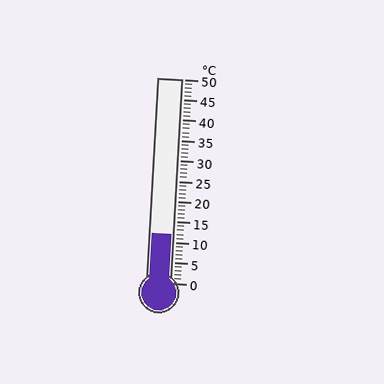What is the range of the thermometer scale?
The thermometer scale ranges from 0°C to 50°C.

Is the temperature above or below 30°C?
The temperature is below 30°C.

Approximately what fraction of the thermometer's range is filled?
The thermometer is filled to approximately 25% of its range.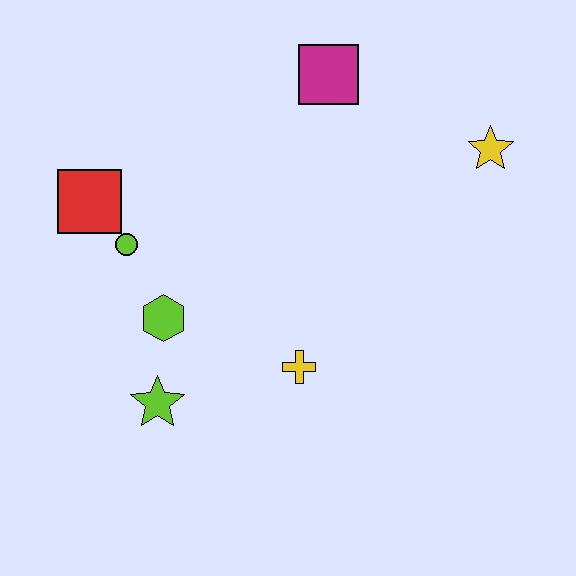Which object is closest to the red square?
The lime circle is closest to the red square.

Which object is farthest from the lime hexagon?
The yellow star is farthest from the lime hexagon.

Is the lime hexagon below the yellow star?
Yes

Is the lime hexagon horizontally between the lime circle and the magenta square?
Yes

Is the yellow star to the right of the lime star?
Yes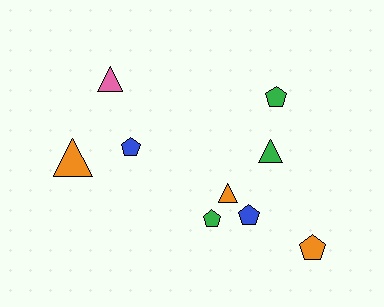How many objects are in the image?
There are 9 objects.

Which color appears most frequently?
Green, with 3 objects.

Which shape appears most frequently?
Pentagon, with 5 objects.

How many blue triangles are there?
There are no blue triangles.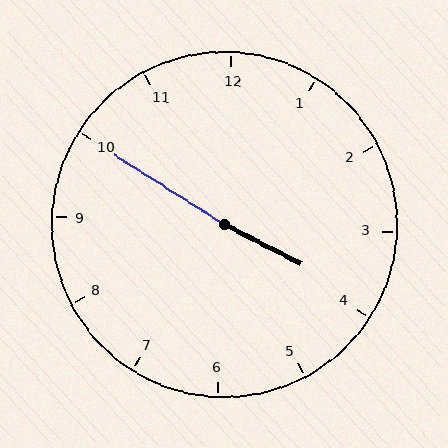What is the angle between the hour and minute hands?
Approximately 175 degrees.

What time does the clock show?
3:50.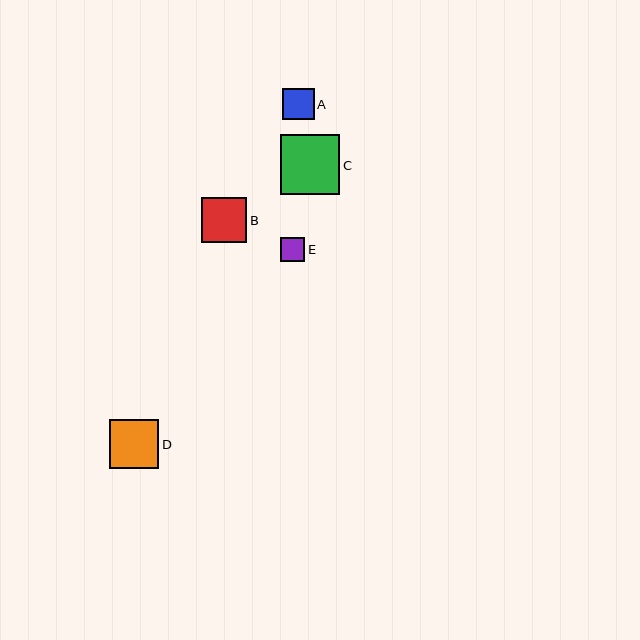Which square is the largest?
Square C is the largest with a size of approximately 60 pixels.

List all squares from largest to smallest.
From largest to smallest: C, D, B, A, E.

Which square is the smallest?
Square E is the smallest with a size of approximately 24 pixels.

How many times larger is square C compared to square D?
Square C is approximately 1.2 times the size of square D.